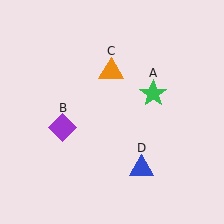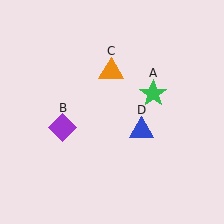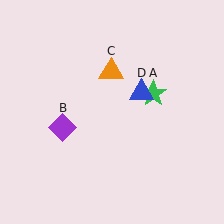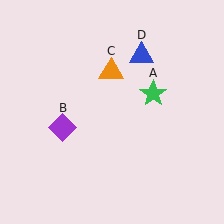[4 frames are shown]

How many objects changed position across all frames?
1 object changed position: blue triangle (object D).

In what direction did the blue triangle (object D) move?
The blue triangle (object D) moved up.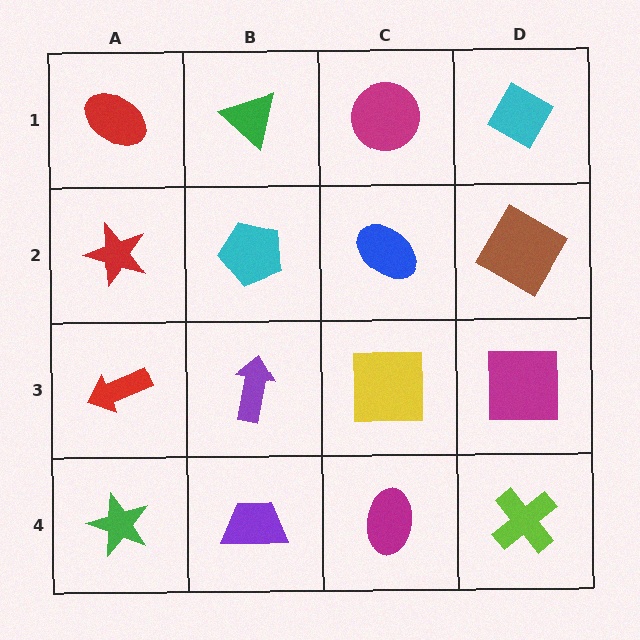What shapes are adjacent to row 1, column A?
A red star (row 2, column A), a green triangle (row 1, column B).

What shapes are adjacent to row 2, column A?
A red ellipse (row 1, column A), a red arrow (row 3, column A), a cyan pentagon (row 2, column B).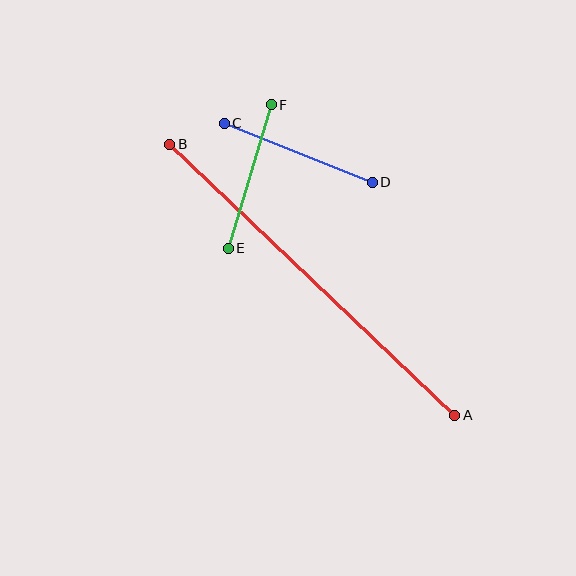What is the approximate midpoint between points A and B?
The midpoint is at approximately (312, 280) pixels.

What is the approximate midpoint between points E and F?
The midpoint is at approximately (250, 177) pixels.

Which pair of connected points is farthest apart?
Points A and B are farthest apart.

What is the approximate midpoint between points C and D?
The midpoint is at approximately (298, 153) pixels.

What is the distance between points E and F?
The distance is approximately 150 pixels.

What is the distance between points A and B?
The distance is approximately 393 pixels.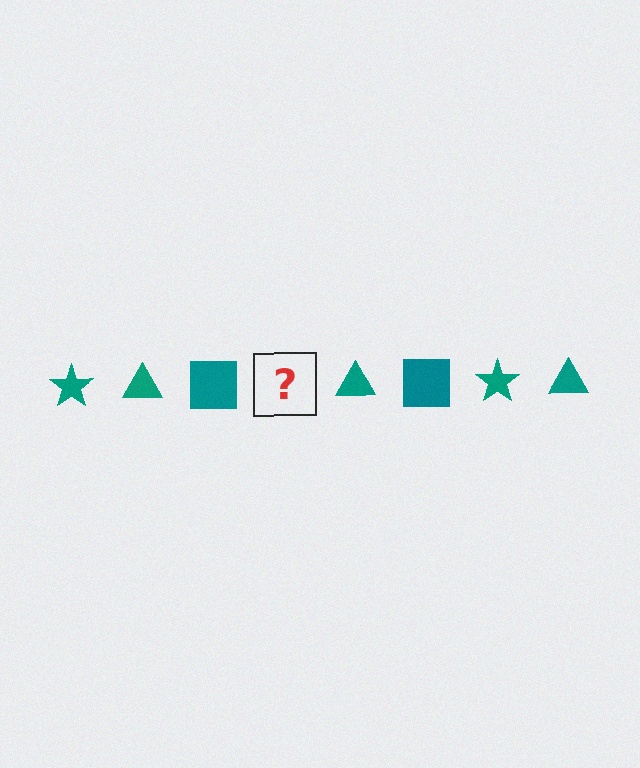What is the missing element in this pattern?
The missing element is a teal star.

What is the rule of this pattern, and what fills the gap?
The rule is that the pattern cycles through star, triangle, square shapes in teal. The gap should be filled with a teal star.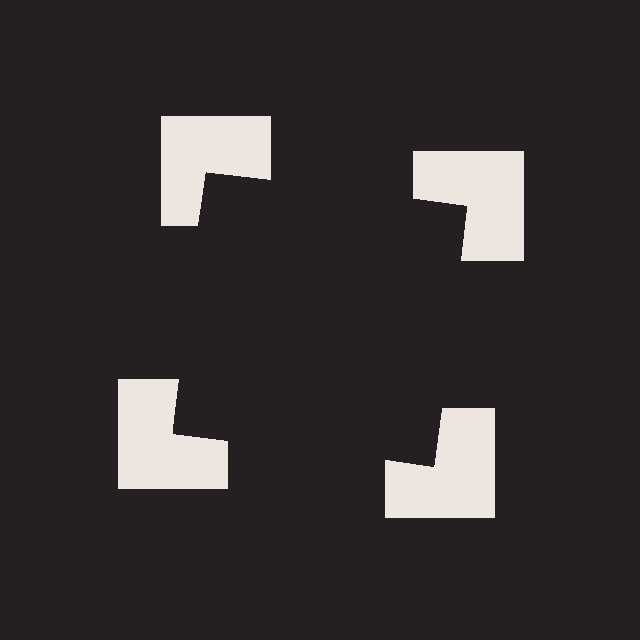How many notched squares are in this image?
There are 4 — one at each vertex of the illusory square.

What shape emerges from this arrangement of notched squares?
An illusory square — its edges are inferred from the aligned wedge cuts in the notched squares, not physically drawn.